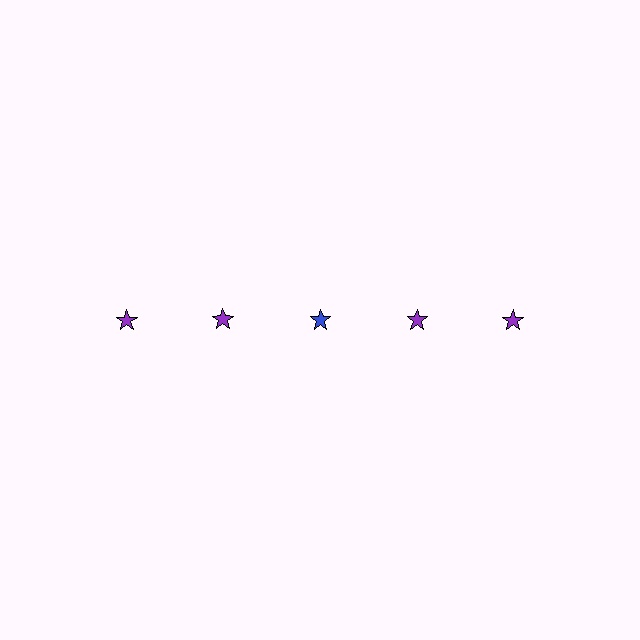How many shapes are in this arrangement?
There are 5 shapes arranged in a grid pattern.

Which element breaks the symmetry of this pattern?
The blue star in the top row, center column breaks the symmetry. All other shapes are purple stars.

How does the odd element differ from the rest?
It has a different color: blue instead of purple.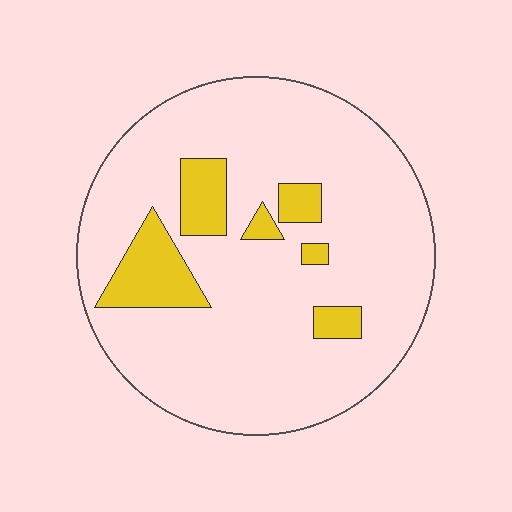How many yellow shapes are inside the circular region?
6.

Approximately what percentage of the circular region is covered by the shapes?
Approximately 15%.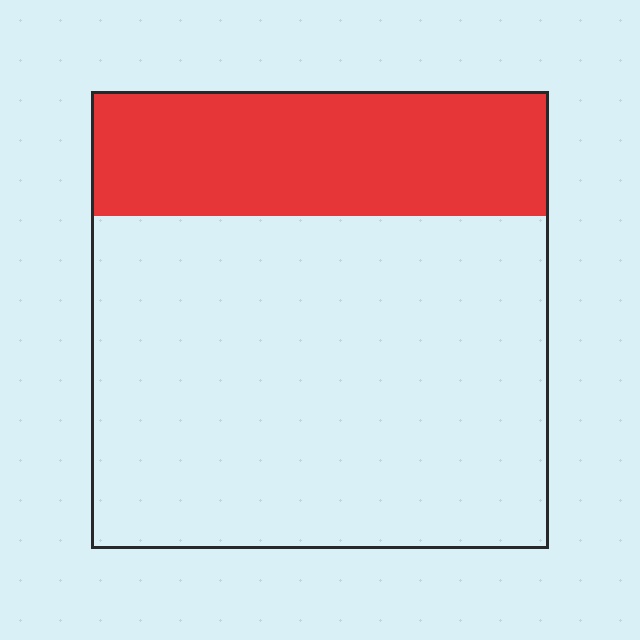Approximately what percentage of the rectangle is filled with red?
Approximately 25%.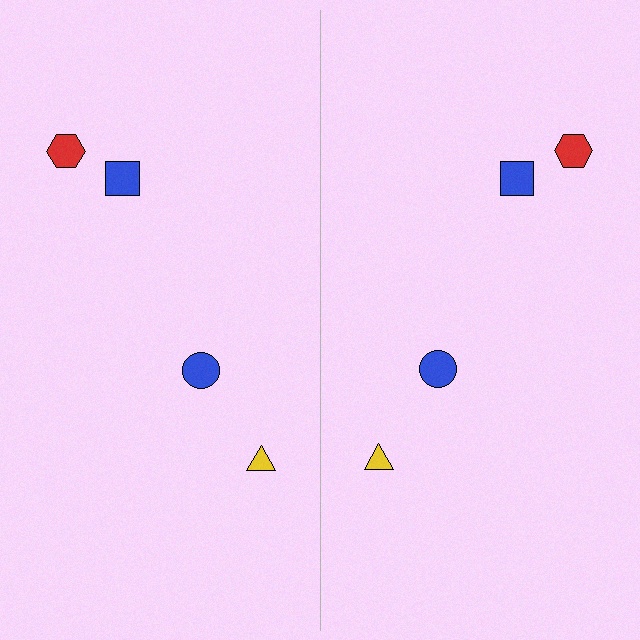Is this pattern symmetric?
Yes, this pattern has bilateral (reflection) symmetry.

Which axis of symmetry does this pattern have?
The pattern has a vertical axis of symmetry running through the center of the image.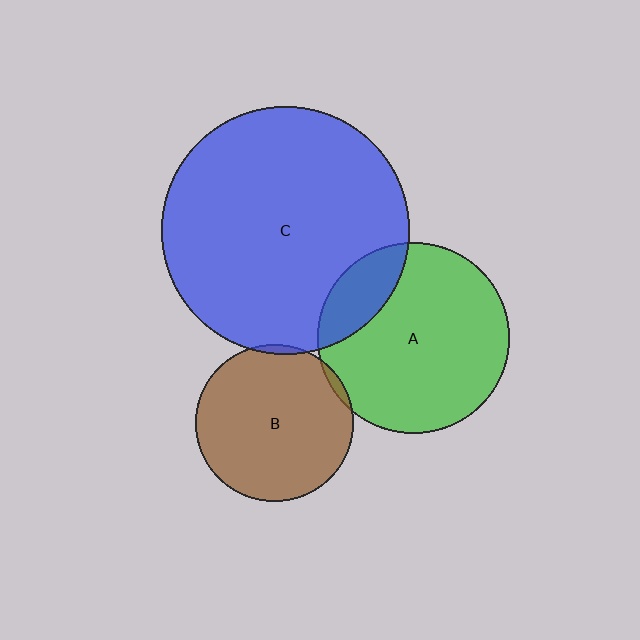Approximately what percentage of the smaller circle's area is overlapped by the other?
Approximately 20%.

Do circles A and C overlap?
Yes.